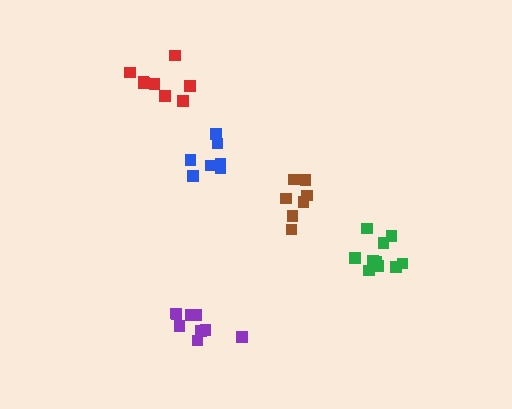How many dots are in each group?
Group 1: 7 dots, Group 2: 10 dots, Group 3: 8 dots, Group 4: 9 dots, Group 5: 7 dots (41 total).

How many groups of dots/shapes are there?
There are 5 groups.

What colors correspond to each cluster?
The clusters are colored: blue, green, red, purple, brown.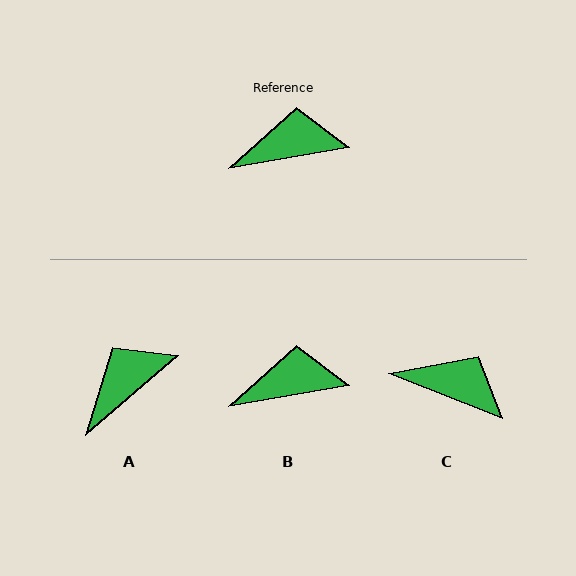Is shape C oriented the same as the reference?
No, it is off by about 31 degrees.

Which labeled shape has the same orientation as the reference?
B.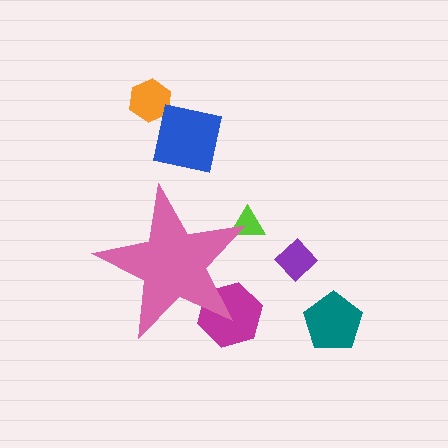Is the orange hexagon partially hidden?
No, the orange hexagon is fully visible.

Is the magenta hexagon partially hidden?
Yes, the magenta hexagon is partially hidden behind the pink star.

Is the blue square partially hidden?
No, the blue square is fully visible.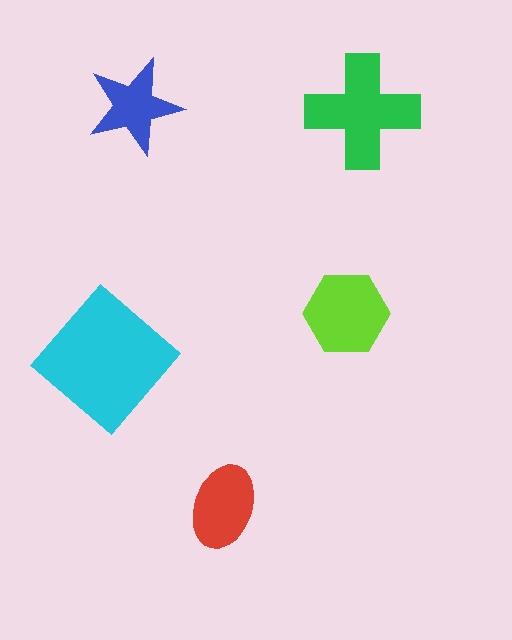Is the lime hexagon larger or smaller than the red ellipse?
Larger.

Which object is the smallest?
The blue star.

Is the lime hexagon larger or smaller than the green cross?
Smaller.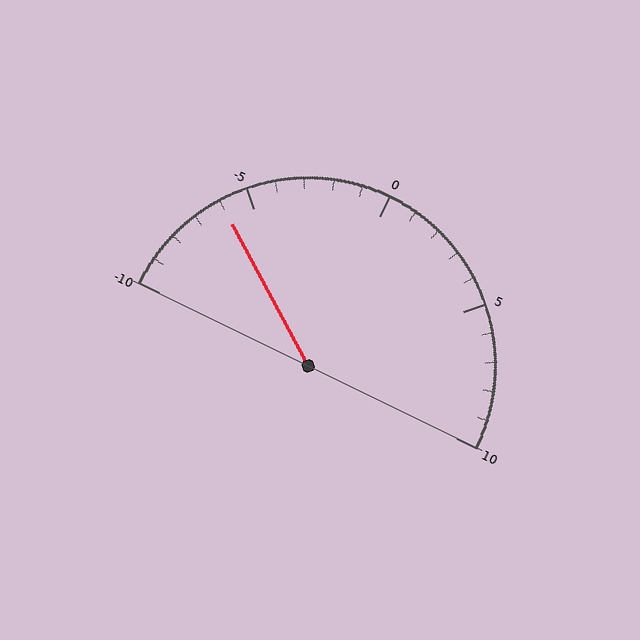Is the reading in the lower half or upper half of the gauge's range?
The reading is in the lower half of the range (-10 to 10).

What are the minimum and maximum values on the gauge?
The gauge ranges from -10 to 10.